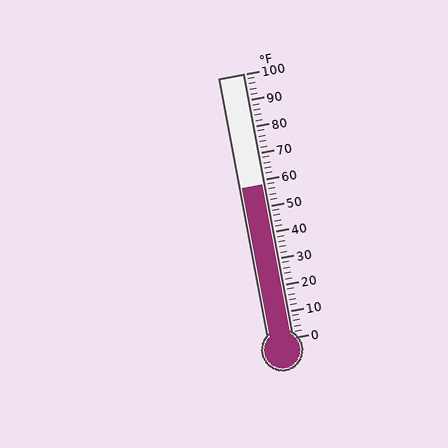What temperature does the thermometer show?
The thermometer shows approximately 58°F.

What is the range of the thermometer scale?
The thermometer scale ranges from 0°F to 100°F.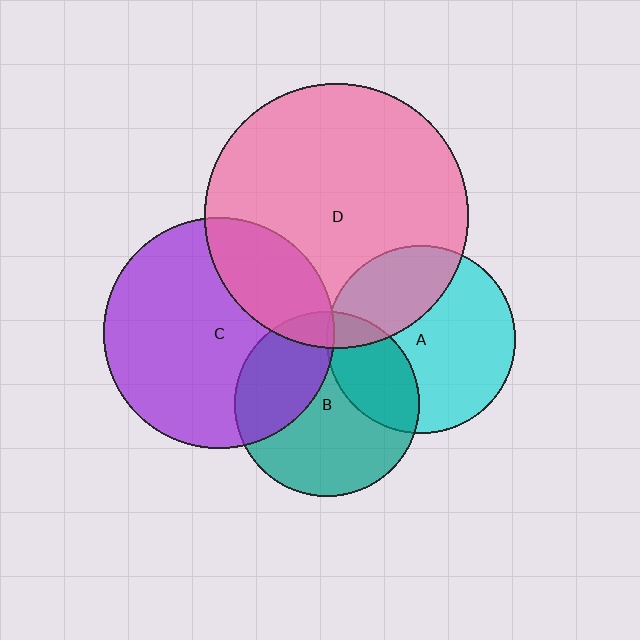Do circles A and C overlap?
Yes.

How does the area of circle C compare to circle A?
Approximately 1.5 times.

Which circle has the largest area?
Circle D (pink).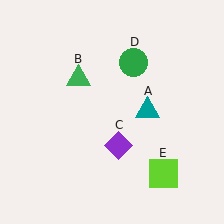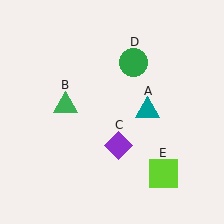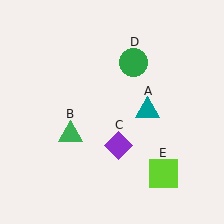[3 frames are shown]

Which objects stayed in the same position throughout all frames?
Teal triangle (object A) and purple diamond (object C) and green circle (object D) and lime square (object E) remained stationary.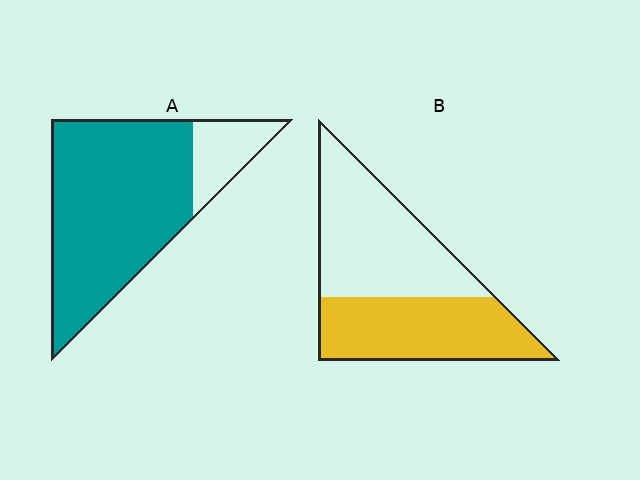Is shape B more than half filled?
No.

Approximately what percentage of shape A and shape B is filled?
A is approximately 85% and B is approximately 45%.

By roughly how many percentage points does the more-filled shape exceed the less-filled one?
By roughly 35 percentage points (A over B).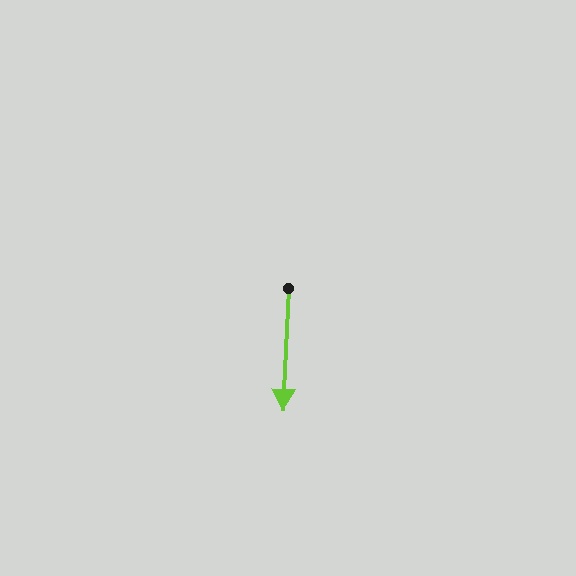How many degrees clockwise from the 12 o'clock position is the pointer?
Approximately 183 degrees.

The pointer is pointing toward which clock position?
Roughly 6 o'clock.